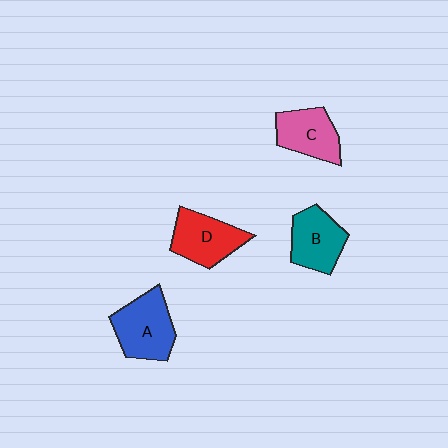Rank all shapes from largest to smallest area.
From largest to smallest: A (blue), D (red), B (teal), C (pink).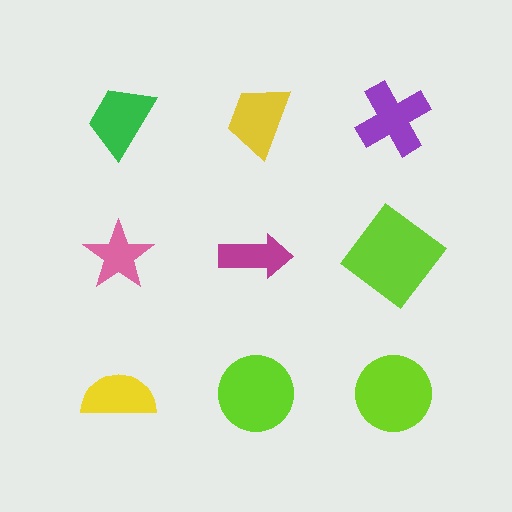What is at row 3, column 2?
A lime circle.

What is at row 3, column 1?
A yellow semicircle.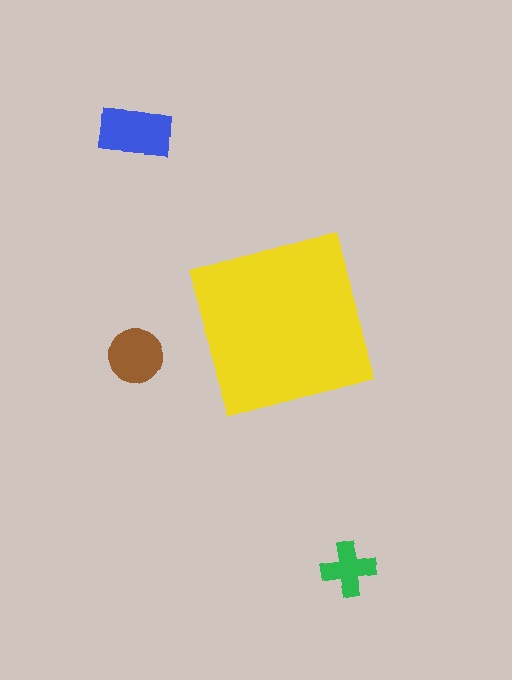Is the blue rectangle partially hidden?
No, the blue rectangle is fully visible.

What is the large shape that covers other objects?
A yellow diamond.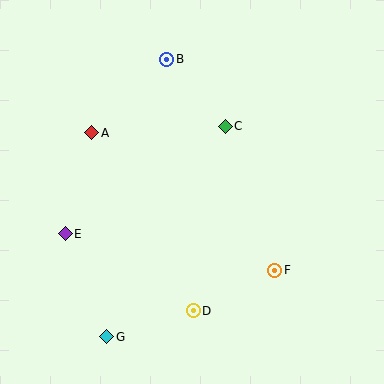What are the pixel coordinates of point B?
Point B is at (167, 59).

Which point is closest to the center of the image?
Point C at (225, 126) is closest to the center.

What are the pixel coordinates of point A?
Point A is at (92, 133).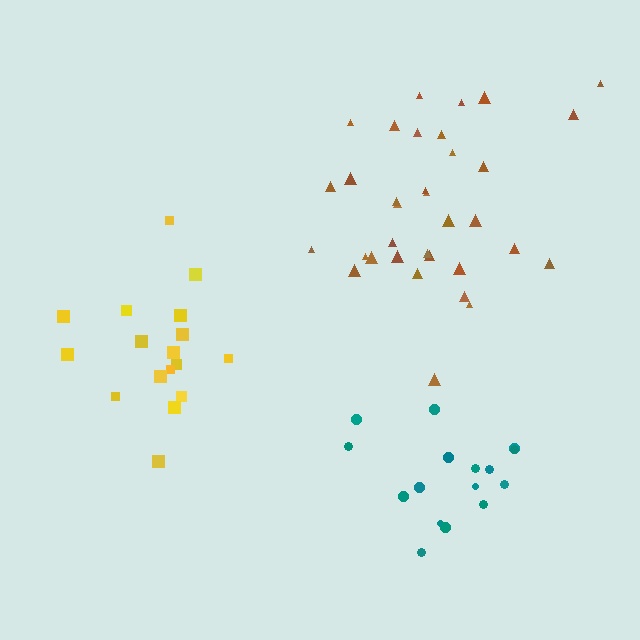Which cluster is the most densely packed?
Brown.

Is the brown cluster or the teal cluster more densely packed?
Brown.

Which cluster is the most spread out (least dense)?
Teal.